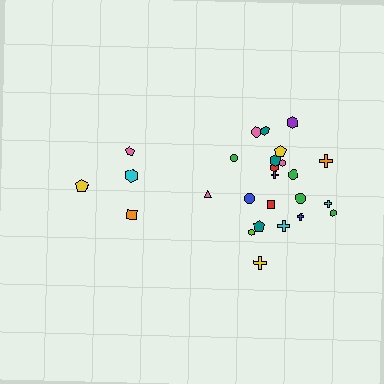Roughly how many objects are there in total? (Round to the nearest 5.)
Roughly 25 objects in total.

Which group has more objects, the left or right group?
The right group.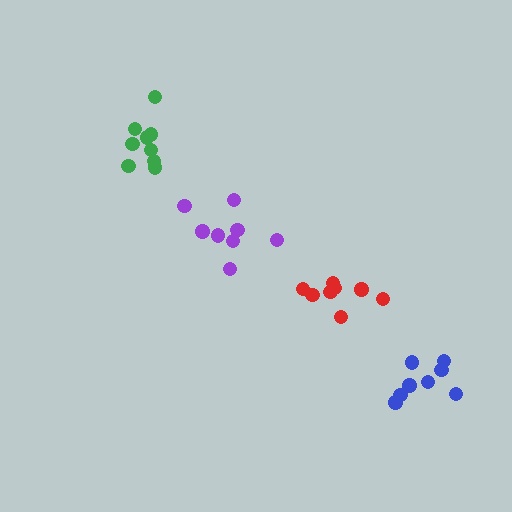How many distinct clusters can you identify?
There are 4 distinct clusters.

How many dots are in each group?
Group 1: 8 dots, Group 2: 9 dots, Group 3: 8 dots, Group 4: 8 dots (33 total).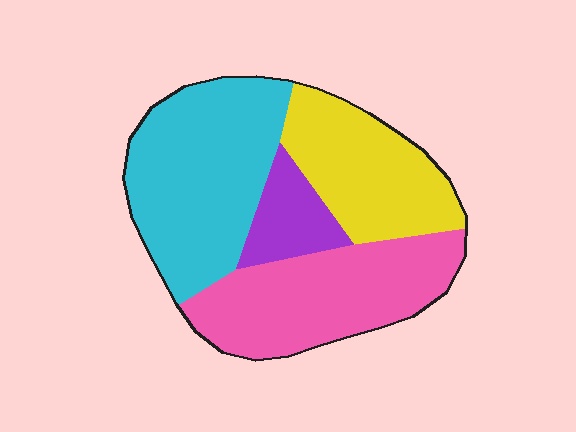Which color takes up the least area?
Purple, at roughly 10%.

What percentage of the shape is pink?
Pink takes up about one third (1/3) of the shape.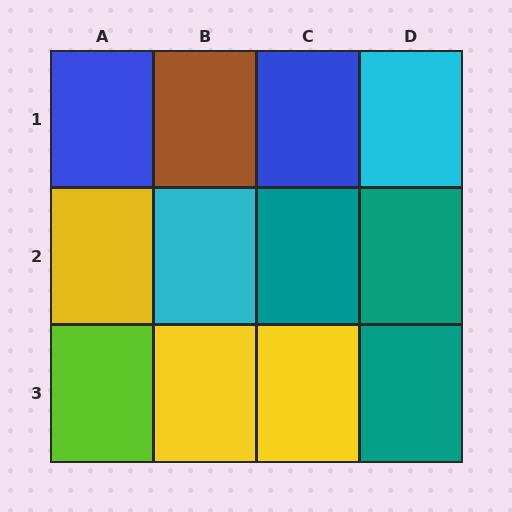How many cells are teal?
3 cells are teal.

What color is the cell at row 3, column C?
Yellow.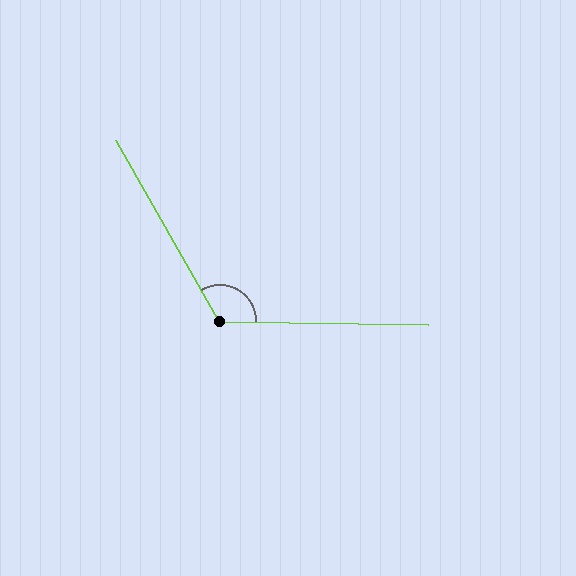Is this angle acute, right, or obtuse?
It is obtuse.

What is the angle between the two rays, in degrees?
Approximately 121 degrees.